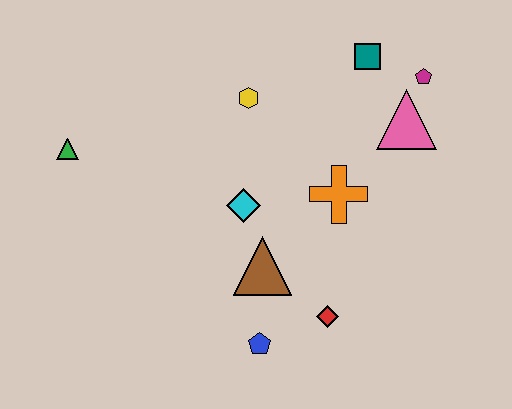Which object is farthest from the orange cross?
The green triangle is farthest from the orange cross.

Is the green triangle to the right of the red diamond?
No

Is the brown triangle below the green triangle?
Yes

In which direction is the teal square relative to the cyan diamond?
The teal square is above the cyan diamond.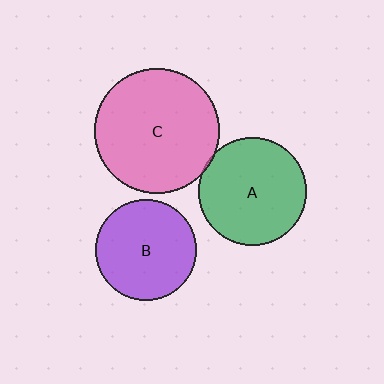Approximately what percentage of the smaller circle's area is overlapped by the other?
Approximately 5%.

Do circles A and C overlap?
Yes.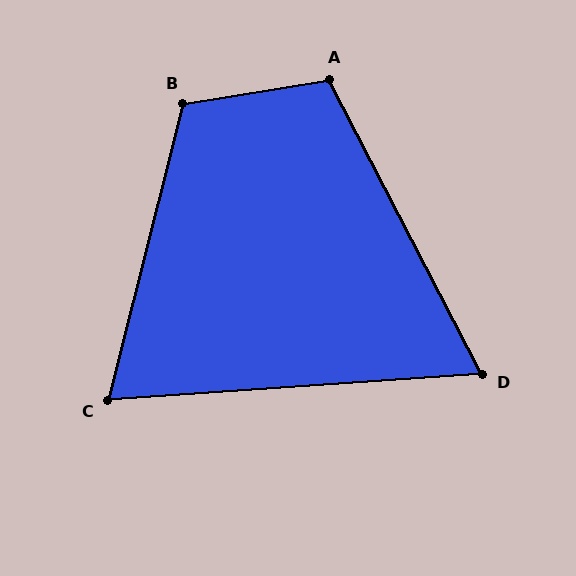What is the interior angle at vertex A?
Approximately 108 degrees (obtuse).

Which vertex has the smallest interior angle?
D, at approximately 67 degrees.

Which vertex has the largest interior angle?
B, at approximately 113 degrees.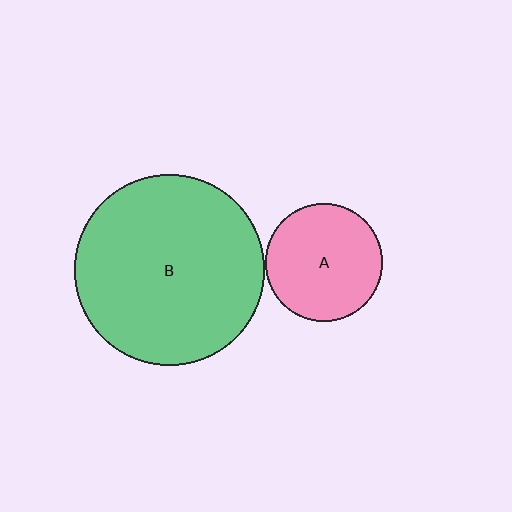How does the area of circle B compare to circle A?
Approximately 2.6 times.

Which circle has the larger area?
Circle B (green).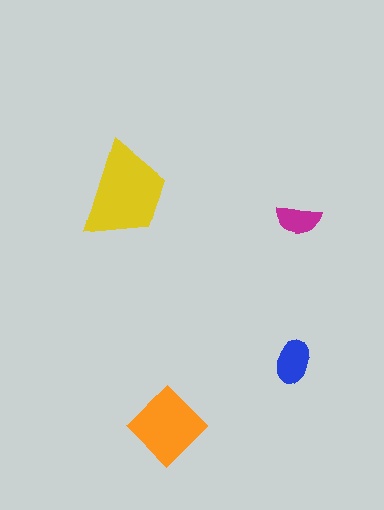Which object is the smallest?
The magenta semicircle.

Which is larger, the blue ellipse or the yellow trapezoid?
The yellow trapezoid.